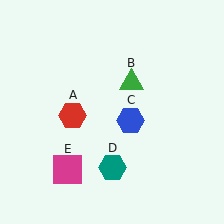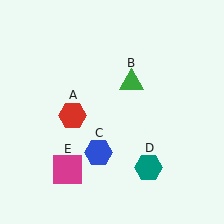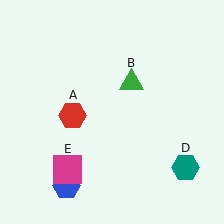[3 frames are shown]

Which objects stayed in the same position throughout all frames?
Red hexagon (object A) and green triangle (object B) and magenta square (object E) remained stationary.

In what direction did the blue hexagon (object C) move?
The blue hexagon (object C) moved down and to the left.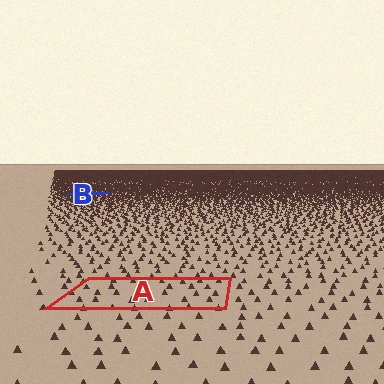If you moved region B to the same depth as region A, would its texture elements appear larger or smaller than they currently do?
They would appear larger. At a closer depth, the same texture elements are projected at a bigger on-screen size.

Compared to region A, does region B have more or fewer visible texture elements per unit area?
Region B has more texture elements per unit area — they are packed more densely because it is farther away.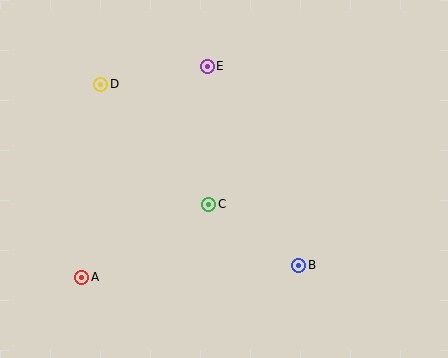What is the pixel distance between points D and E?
The distance between D and E is 108 pixels.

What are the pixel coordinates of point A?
Point A is at (82, 277).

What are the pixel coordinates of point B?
Point B is at (299, 265).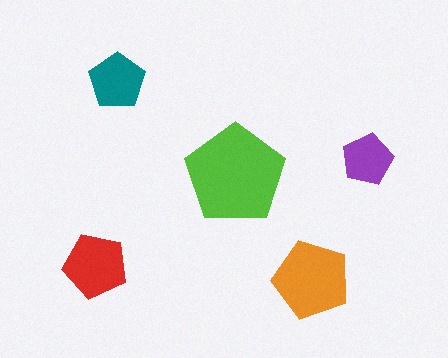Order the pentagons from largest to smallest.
the lime one, the orange one, the red one, the teal one, the purple one.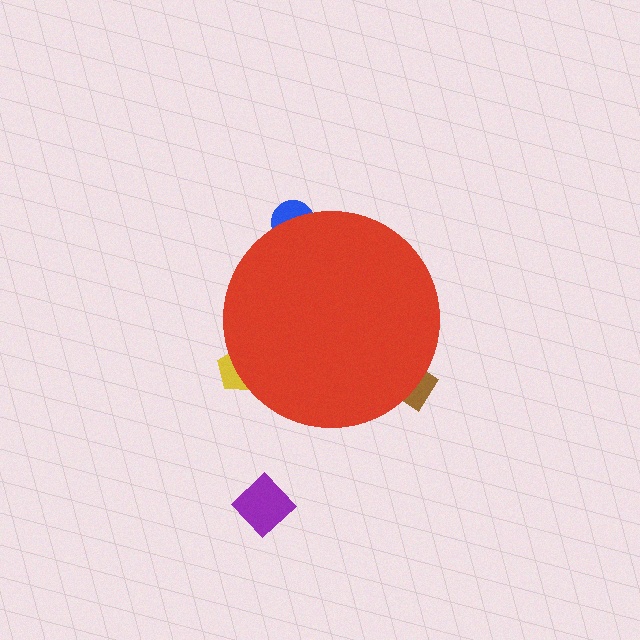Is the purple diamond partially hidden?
No, the purple diamond is fully visible.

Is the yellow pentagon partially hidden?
Yes, the yellow pentagon is partially hidden behind the red circle.